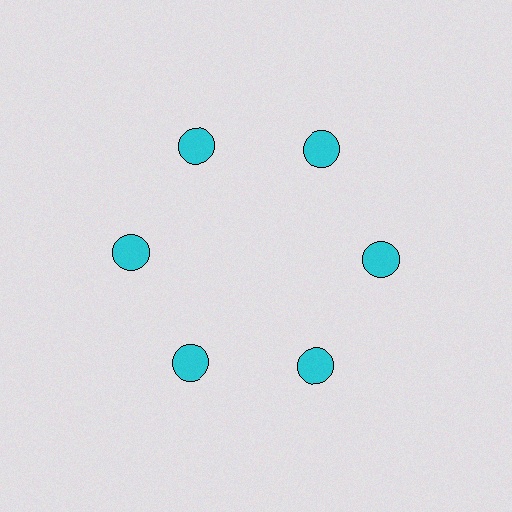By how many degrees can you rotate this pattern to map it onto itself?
The pattern maps onto itself every 60 degrees of rotation.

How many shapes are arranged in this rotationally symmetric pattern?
There are 6 shapes, arranged in 6 groups of 1.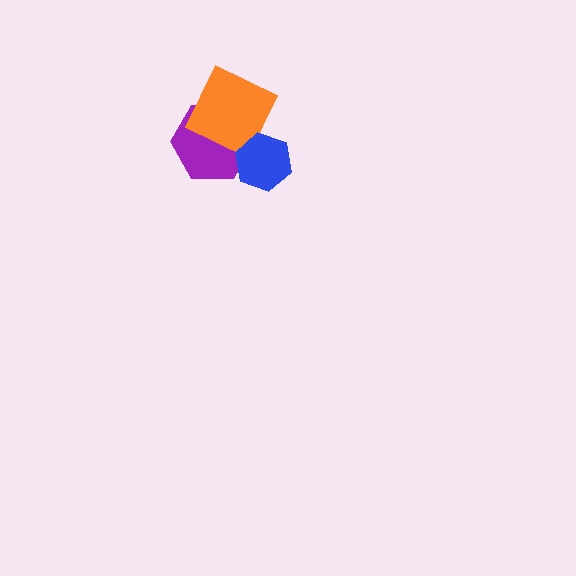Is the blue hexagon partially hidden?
No, no other shape covers it.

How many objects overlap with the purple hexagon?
2 objects overlap with the purple hexagon.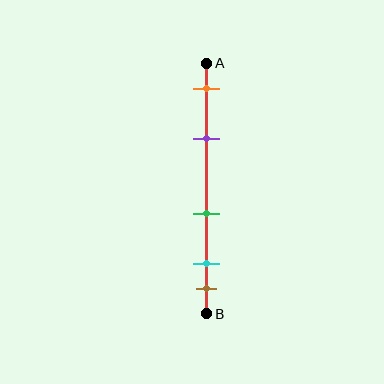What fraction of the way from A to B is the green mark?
The green mark is approximately 60% (0.6) of the way from A to B.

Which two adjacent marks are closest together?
The cyan and brown marks are the closest adjacent pair.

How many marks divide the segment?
There are 5 marks dividing the segment.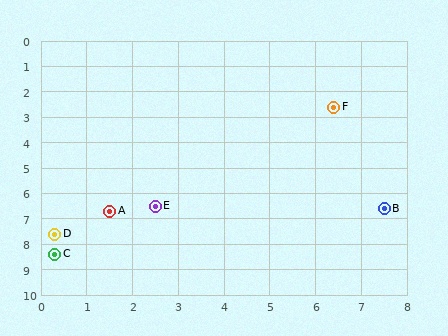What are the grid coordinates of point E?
Point E is at approximately (2.5, 6.5).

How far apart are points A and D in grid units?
Points A and D are about 1.5 grid units apart.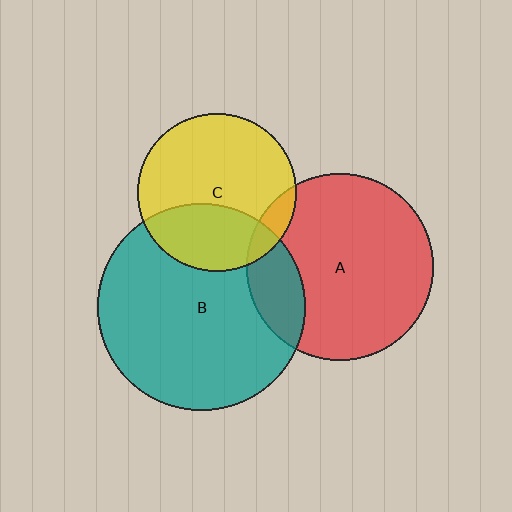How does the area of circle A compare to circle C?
Approximately 1.4 times.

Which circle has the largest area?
Circle B (teal).